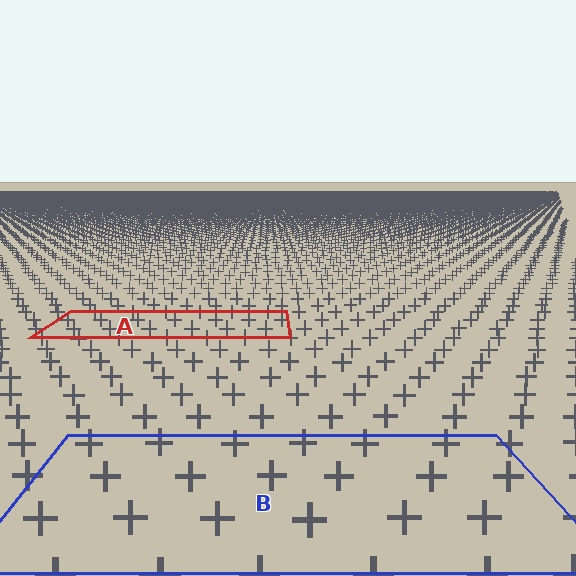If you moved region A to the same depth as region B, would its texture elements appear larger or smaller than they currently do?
They would appear larger. At a closer depth, the same texture elements are projected at a bigger on-screen size.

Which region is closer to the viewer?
Region B is closer. The texture elements there are larger and more spread out.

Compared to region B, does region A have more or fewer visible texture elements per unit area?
Region A has more texture elements per unit area — they are packed more densely because it is farther away.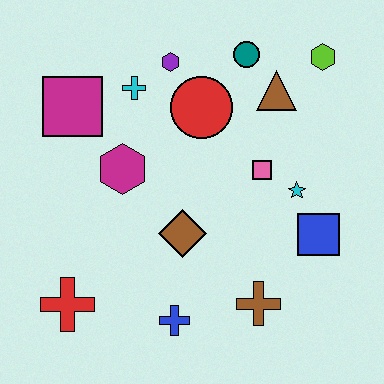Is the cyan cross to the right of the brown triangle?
No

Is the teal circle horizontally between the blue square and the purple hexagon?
Yes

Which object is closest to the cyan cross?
The purple hexagon is closest to the cyan cross.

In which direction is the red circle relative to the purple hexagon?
The red circle is below the purple hexagon.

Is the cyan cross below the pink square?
No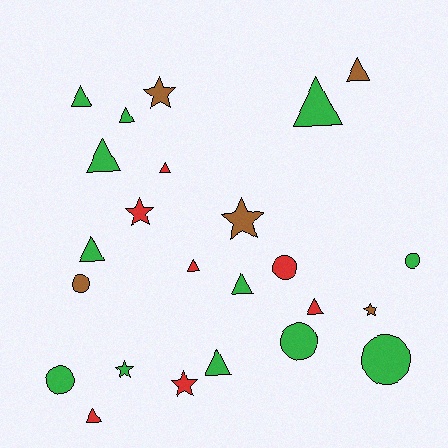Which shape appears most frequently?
Triangle, with 12 objects.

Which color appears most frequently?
Green, with 12 objects.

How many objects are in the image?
There are 24 objects.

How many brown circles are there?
There is 1 brown circle.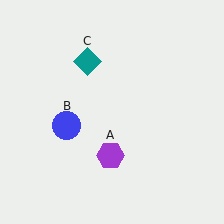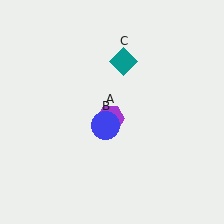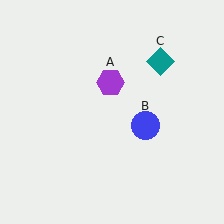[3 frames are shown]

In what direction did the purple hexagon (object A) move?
The purple hexagon (object A) moved up.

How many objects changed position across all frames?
3 objects changed position: purple hexagon (object A), blue circle (object B), teal diamond (object C).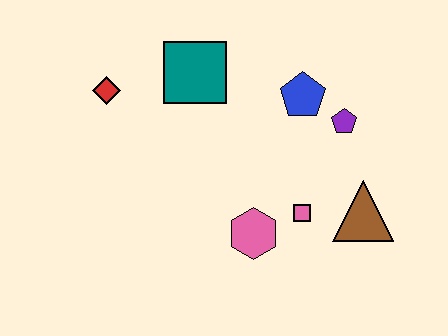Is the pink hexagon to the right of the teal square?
Yes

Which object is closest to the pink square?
The pink hexagon is closest to the pink square.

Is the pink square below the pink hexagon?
No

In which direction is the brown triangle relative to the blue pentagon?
The brown triangle is below the blue pentagon.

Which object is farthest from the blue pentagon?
The red diamond is farthest from the blue pentagon.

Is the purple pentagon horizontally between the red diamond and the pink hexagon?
No